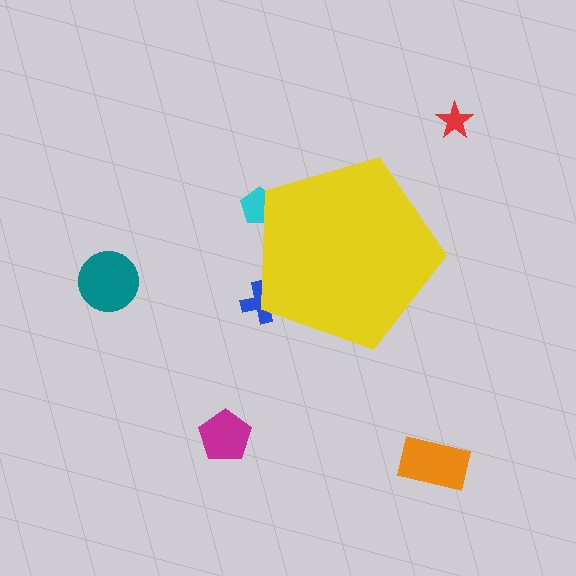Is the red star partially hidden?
No, the red star is fully visible.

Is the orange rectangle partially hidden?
No, the orange rectangle is fully visible.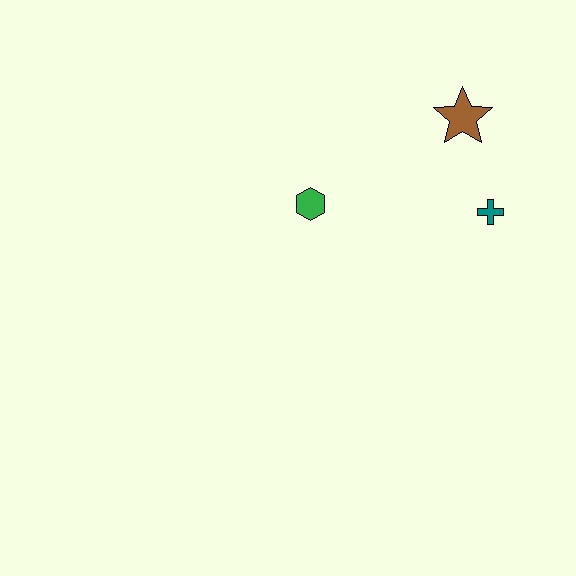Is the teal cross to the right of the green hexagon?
Yes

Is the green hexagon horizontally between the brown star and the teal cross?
No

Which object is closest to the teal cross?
The brown star is closest to the teal cross.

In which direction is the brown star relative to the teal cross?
The brown star is above the teal cross.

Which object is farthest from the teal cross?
The green hexagon is farthest from the teal cross.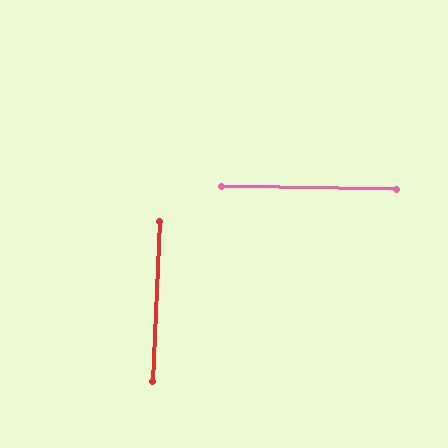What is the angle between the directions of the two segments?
Approximately 89 degrees.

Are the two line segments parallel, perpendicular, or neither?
Perpendicular — they meet at approximately 89°.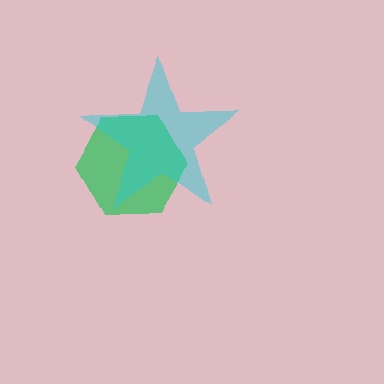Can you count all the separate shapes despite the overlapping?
Yes, there are 2 separate shapes.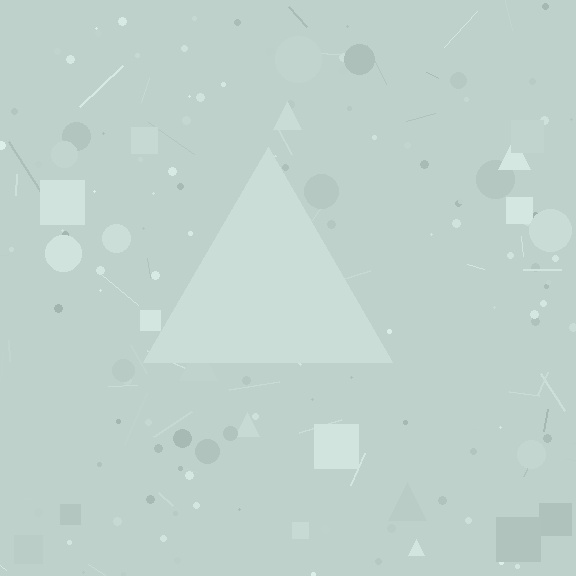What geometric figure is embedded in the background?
A triangle is embedded in the background.